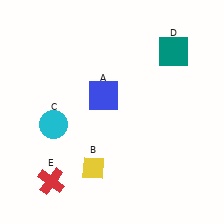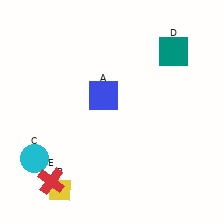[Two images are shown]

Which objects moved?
The objects that moved are: the yellow diamond (B), the cyan circle (C).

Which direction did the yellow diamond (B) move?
The yellow diamond (B) moved left.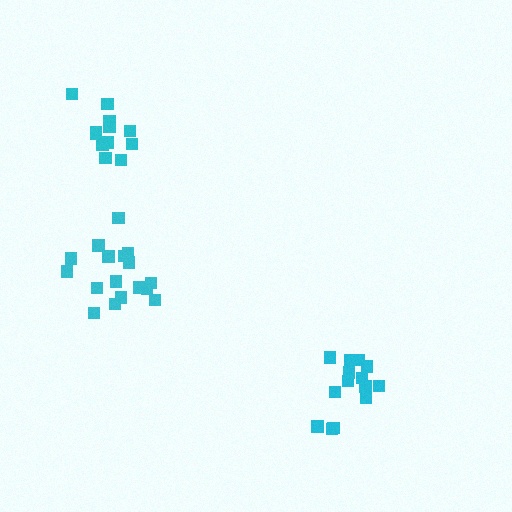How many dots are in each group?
Group 1: 17 dots, Group 2: 14 dots, Group 3: 12 dots (43 total).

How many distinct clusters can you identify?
There are 3 distinct clusters.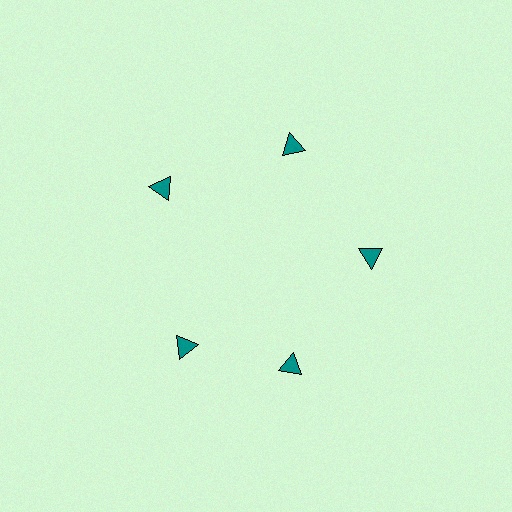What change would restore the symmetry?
The symmetry would be restored by rotating it back into even spacing with its neighbors so that all 5 triangles sit at equal angles and equal distance from the center.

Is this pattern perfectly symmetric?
No. The 5 teal triangles are arranged in a ring, but one element near the 8 o'clock position is rotated out of alignment along the ring, breaking the 5-fold rotational symmetry.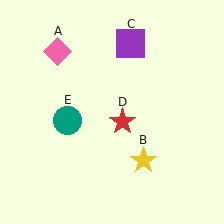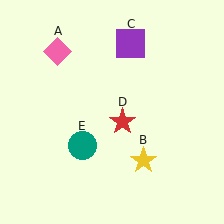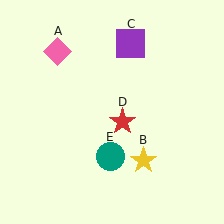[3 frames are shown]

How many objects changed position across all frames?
1 object changed position: teal circle (object E).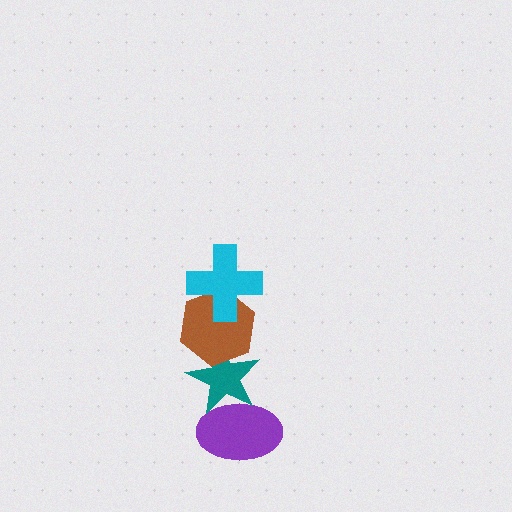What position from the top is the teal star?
The teal star is 3rd from the top.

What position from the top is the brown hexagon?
The brown hexagon is 2nd from the top.